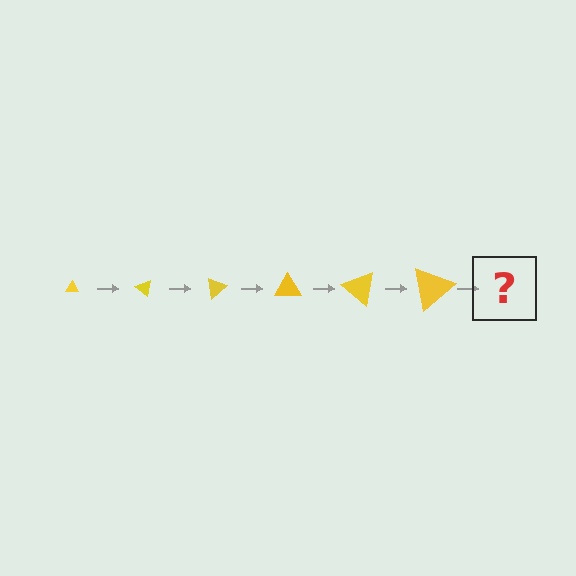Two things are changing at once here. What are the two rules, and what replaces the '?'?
The two rules are that the triangle grows larger each step and it rotates 40 degrees each step. The '?' should be a triangle, larger than the previous one and rotated 240 degrees from the start.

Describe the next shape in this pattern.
It should be a triangle, larger than the previous one and rotated 240 degrees from the start.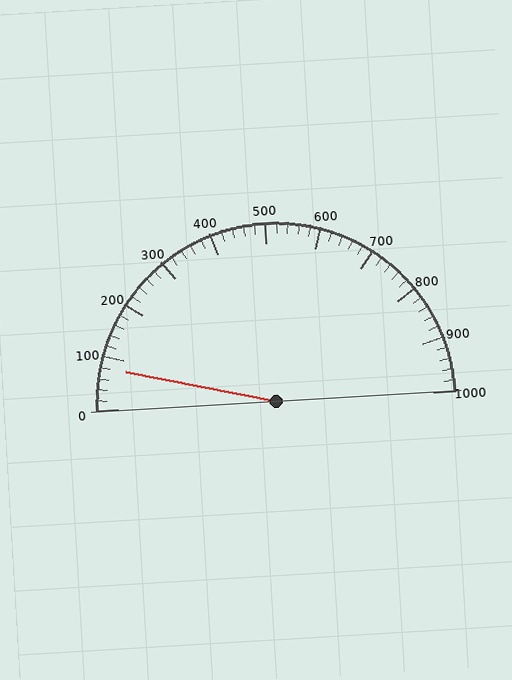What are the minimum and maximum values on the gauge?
The gauge ranges from 0 to 1000.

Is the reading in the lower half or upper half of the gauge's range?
The reading is in the lower half of the range (0 to 1000).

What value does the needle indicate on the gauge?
The needle indicates approximately 80.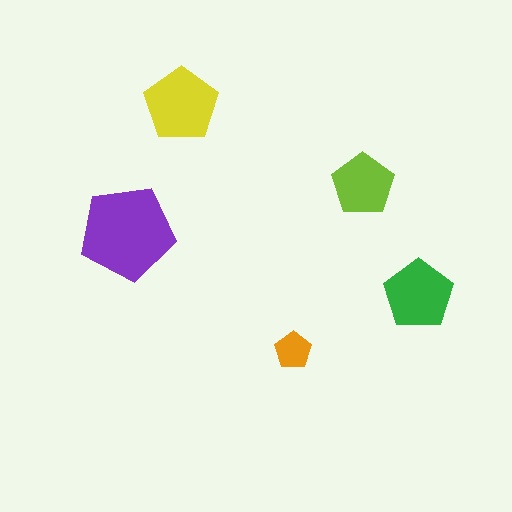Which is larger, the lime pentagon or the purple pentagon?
The purple one.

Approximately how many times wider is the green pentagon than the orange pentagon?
About 2 times wider.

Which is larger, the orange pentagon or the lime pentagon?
The lime one.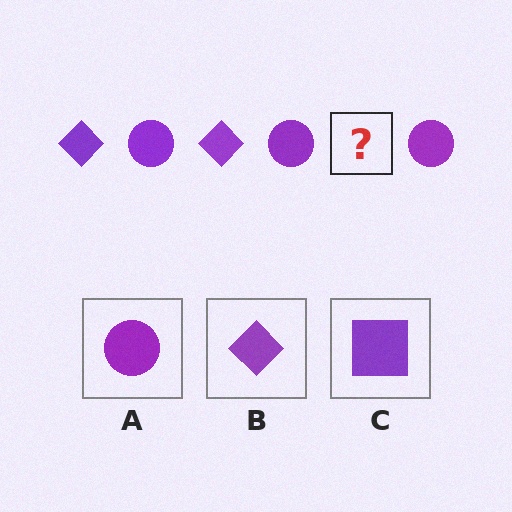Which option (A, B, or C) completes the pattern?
B.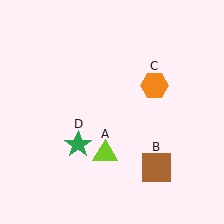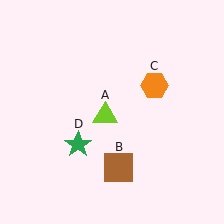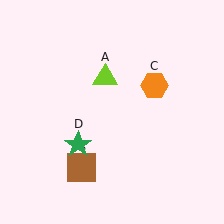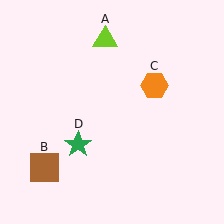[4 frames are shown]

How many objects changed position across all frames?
2 objects changed position: lime triangle (object A), brown square (object B).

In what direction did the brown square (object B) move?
The brown square (object B) moved left.